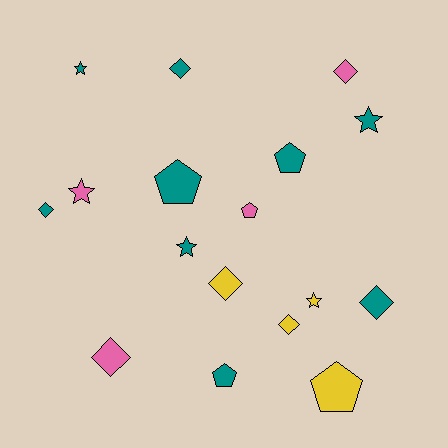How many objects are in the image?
There are 17 objects.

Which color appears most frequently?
Teal, with 9 objects.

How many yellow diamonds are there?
There are 2 yellow diamonds.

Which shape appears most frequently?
Diamond, with 7 objects.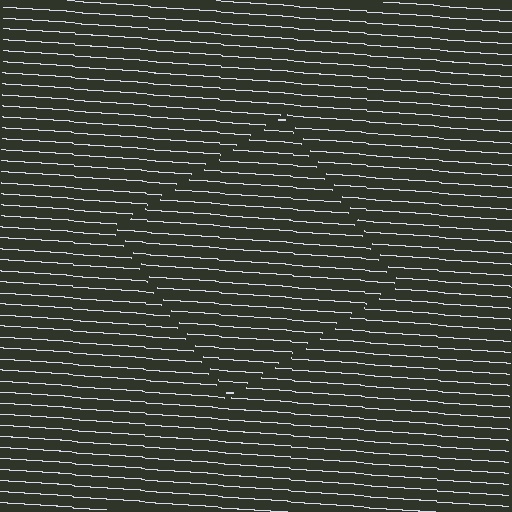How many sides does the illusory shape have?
4 sides — the line-ends trace a square.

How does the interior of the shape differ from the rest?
The interior of the shape contains the same grating, shifted by half a period — the contour is defined by the phase discontinuity where line-ends from the inner and outer gratings abut.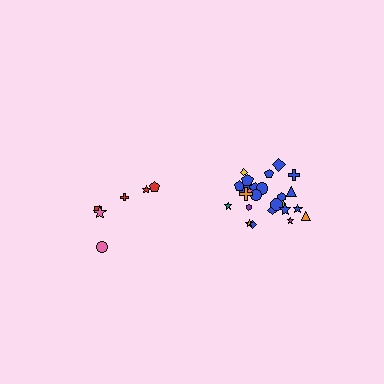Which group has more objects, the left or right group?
The right group.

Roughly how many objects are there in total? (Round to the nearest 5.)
Roughly 30 objects in total.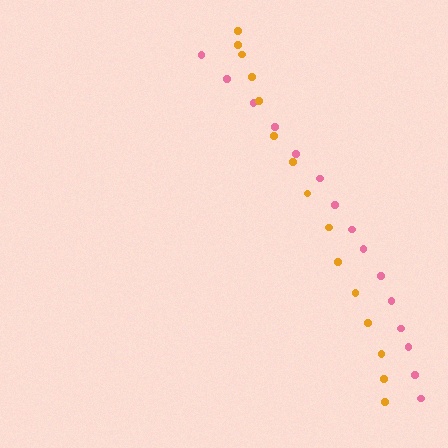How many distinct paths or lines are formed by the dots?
There are 2 distinct paths.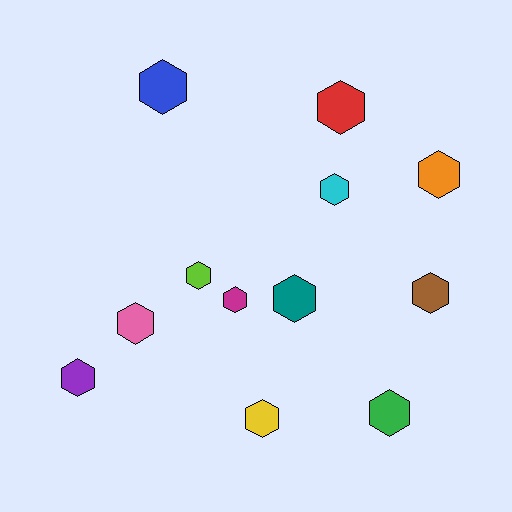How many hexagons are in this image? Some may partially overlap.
There are 12 hexagons.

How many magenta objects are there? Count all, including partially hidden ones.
There is 1 magenta object.